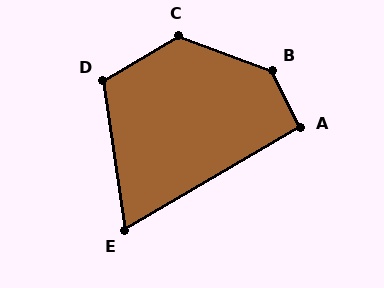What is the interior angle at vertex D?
Approximately 113 degrees (obtuse).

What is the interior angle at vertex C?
Approximately 129 degrees (obtuse).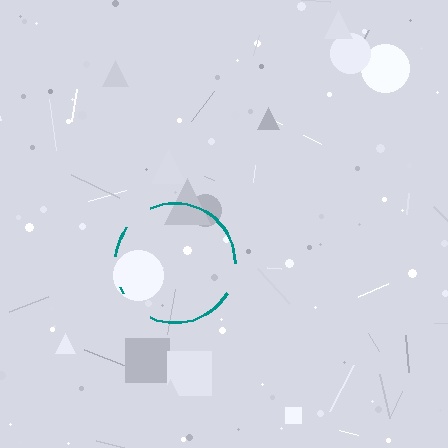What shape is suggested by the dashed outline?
The dashed outline suggests a circle.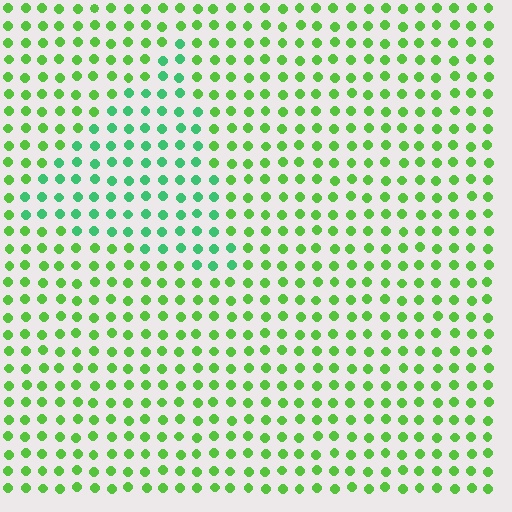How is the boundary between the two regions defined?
The boundary is defined purely by a slight shift in hue (about 36 degrees). Spacing, size, and orientation are identical on both sides.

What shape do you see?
I see a triangle.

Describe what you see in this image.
The image is filled with small lime elements in a uniform arrangement. A triangle-shaped region is visible where the elements are tinted to a slightly different hue, forming a subtle color boundary.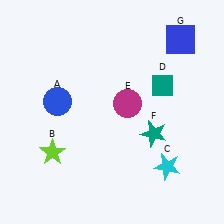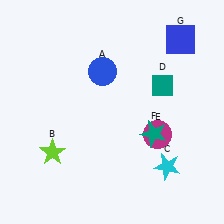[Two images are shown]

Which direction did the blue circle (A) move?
The blue circle (A) moved right.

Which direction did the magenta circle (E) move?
The magenta circle (E) moved down.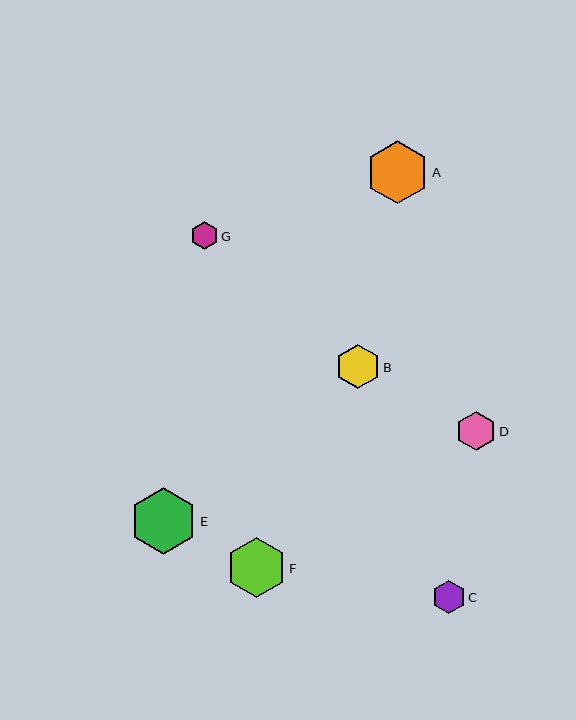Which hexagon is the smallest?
Hexagon G is the smallest with a size of approximately 28 pixels.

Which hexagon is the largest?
Hexagon E is the largest with a size of approximately 67 pixels.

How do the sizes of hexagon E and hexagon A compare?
Hexagon E and hexagon A are approximately the same size.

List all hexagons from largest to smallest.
From largest to smallest: E, A, F, B, D, C, G.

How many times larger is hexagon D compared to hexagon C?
Hexagon D is approximately 1.2 times the size of hexagon C.